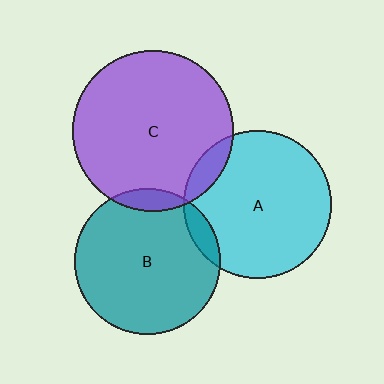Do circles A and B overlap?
Yes.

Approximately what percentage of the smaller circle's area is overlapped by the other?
Approximately 5%.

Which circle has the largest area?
Circle C (purple).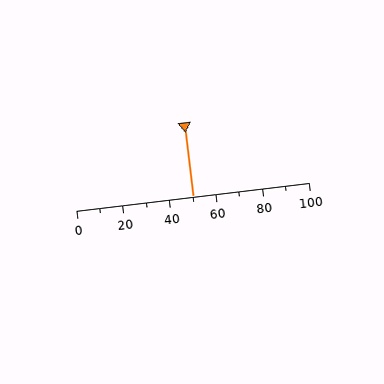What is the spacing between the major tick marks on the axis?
The major ticks are spaced 20 apart.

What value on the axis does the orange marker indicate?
The marker indicates approximately 50.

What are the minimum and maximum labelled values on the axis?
The axis runs from 0 to 100.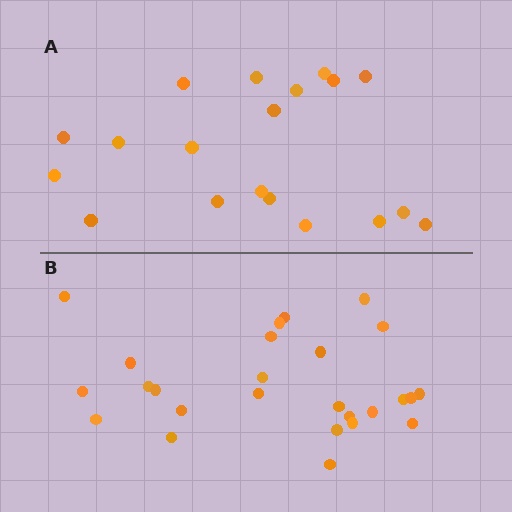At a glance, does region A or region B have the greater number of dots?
Region B (the bottom region) has more dots.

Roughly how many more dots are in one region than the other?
Region B has roughly 8 or so more dots than region A.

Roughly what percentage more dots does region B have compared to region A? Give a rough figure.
About 35% more.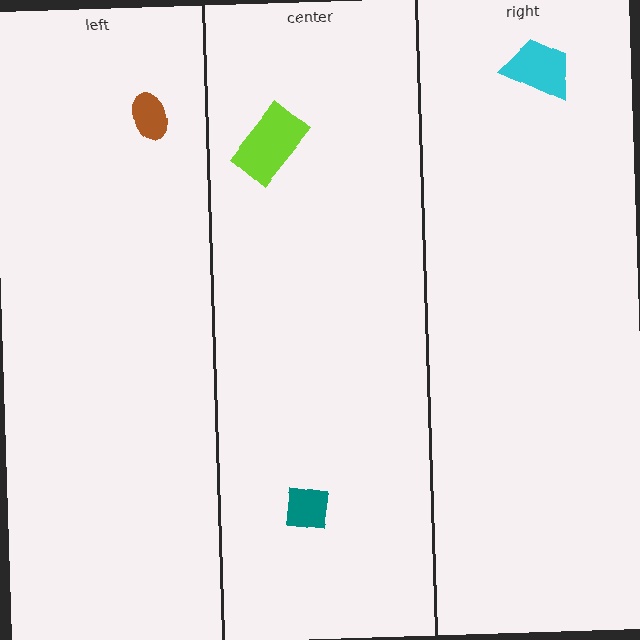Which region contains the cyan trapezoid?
The right region.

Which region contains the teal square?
The center region.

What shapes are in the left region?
The brown ellipse.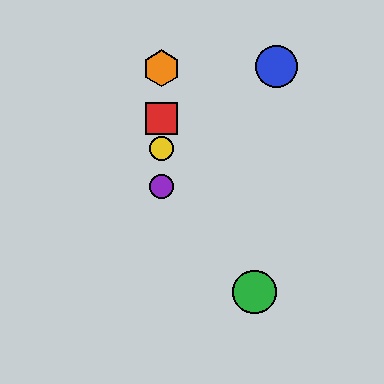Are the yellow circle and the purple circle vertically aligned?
Yes, both are at x≈161.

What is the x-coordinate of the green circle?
The green circle is at x≈254.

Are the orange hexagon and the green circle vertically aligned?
No, the orange hexagon is at x≈161 and the green circle is at x≈254.